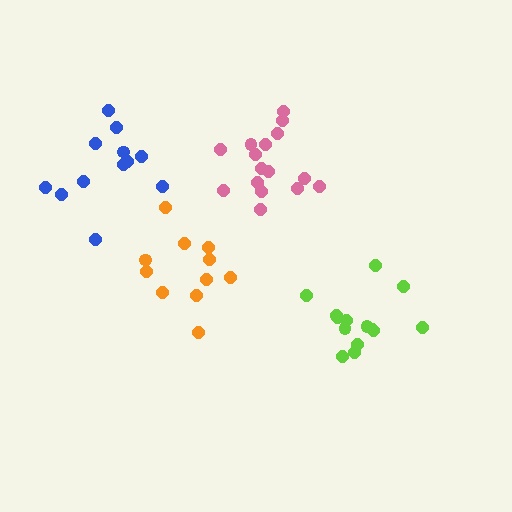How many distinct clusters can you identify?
There are 4 distinct clusters.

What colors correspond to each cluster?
The clusters are colored: orange, blue, pink, lime.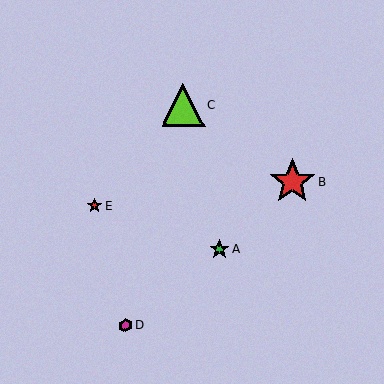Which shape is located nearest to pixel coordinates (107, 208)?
The red star (labeled E) at (95, 205) is nearest to that location.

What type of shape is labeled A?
Shape A is a green star.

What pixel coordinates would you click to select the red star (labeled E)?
Click at (95, 205) to select the red star E.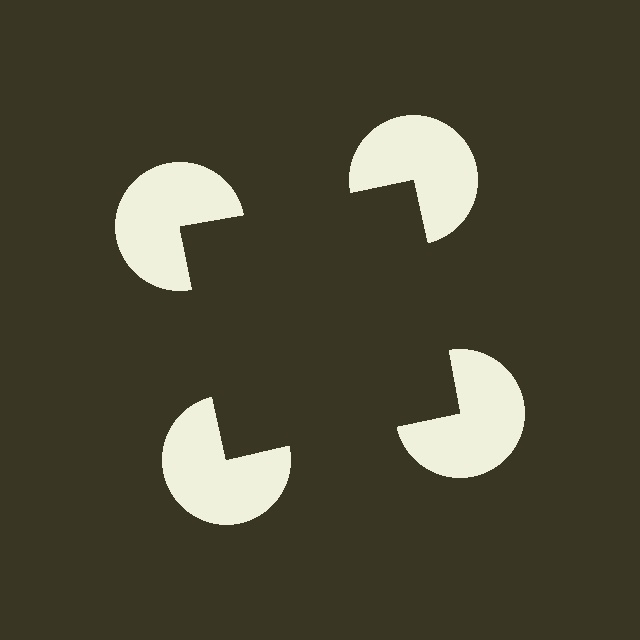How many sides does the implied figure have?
4 sides.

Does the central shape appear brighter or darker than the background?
It typically appears slightly darker than the background, even though no actual brightness change is drawn.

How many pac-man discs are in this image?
There are 4 — one at each vertex of the illusory square.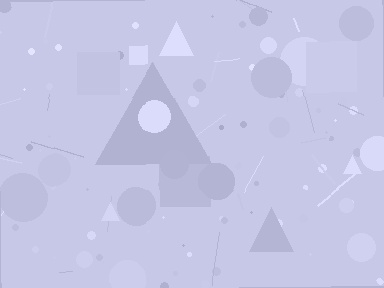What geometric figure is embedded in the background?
A triangle is embedded in the background.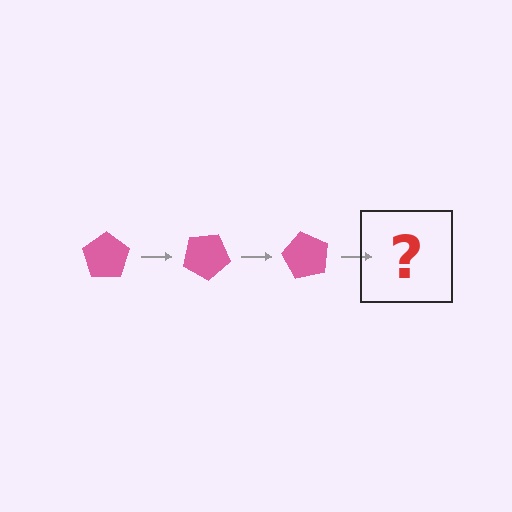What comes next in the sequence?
The next element should be a pink pentagon rotated 90 degrees.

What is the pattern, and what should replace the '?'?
The pattern is that the pentagon rotates 30 degrees each step. The '?' should be a pink pentagon rotated 90 degrees.